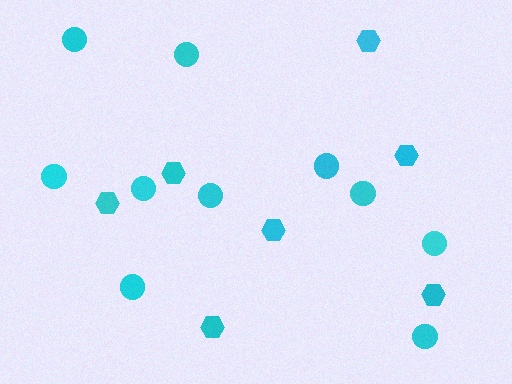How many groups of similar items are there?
There are 2 groups: one group of circles (10) and one group of hexagons (7).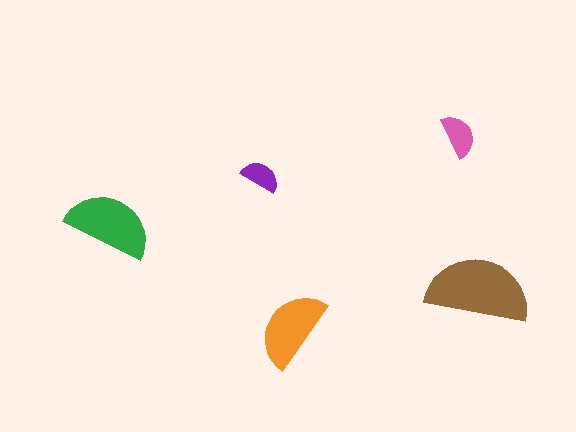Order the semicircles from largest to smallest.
the brown one, the green one, the orange one, the pink one, the purple one.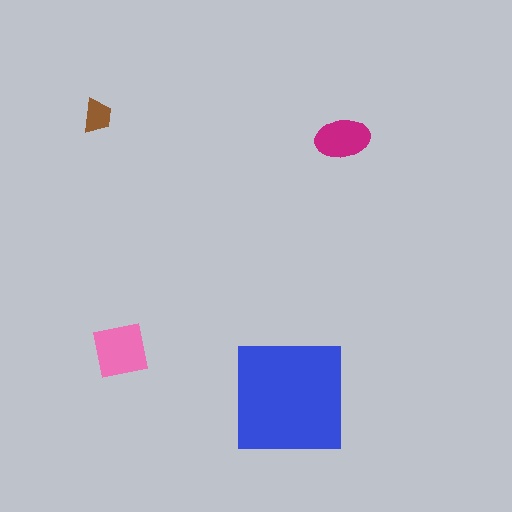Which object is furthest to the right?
The magenta ellipse is rightmost.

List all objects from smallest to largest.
The brown trapezoid, the magenta ellipse, the pink square, the blue square.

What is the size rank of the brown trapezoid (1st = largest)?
4th.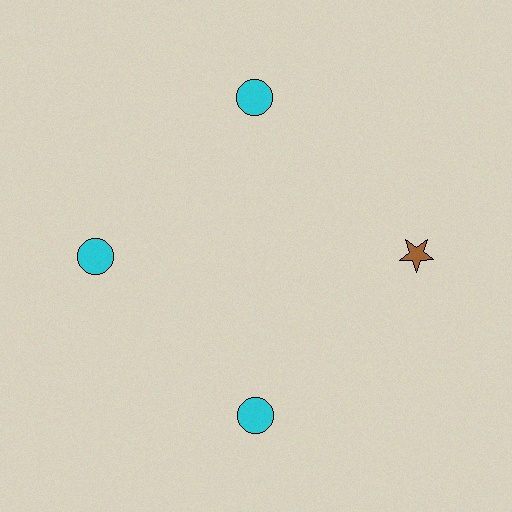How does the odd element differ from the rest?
It differs in both color (brown instead of cyan) and shape (star instead of circle).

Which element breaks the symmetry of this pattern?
The brown star at roughly the 3 o'clock position breaks the symmetry. All other shapes are cyan circles.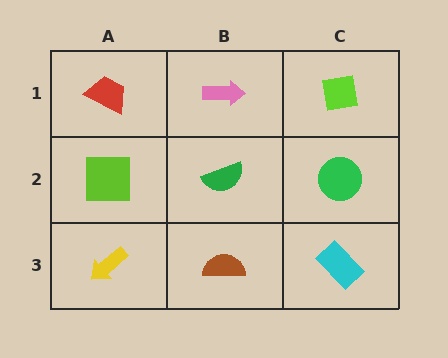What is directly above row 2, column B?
A pink arrow.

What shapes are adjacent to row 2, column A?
A red trapezoid (row 1, column A), a yellow arrow (row 3, column A), a green semicircle (row 2, column B).